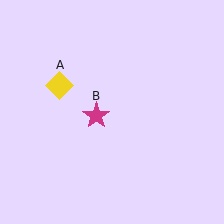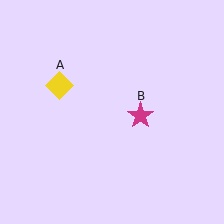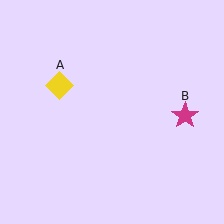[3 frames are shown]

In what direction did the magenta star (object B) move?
The magenta star (object B) moved right.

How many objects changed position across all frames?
1 object changed position: magenta star (object B).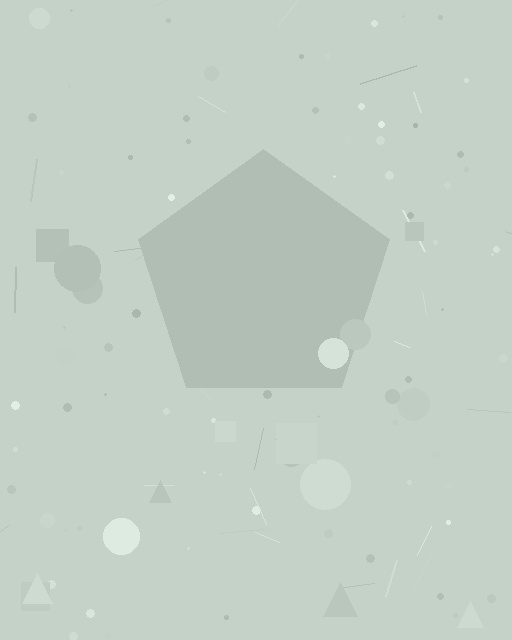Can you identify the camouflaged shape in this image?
The camouflaged shape is a pentagon.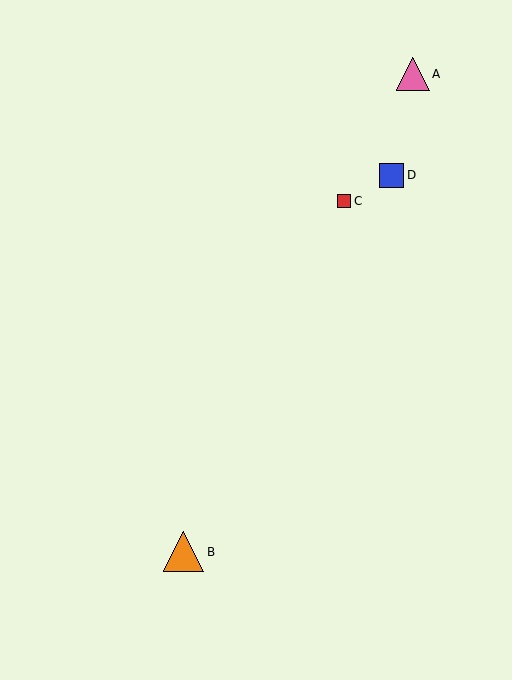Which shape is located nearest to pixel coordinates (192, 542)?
The orange triangle (labeled B) at (184, 552) is nearest to that location.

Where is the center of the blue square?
The center of the blue square is at (391, 175).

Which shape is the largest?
The orange triangle (labeled B) is the largest.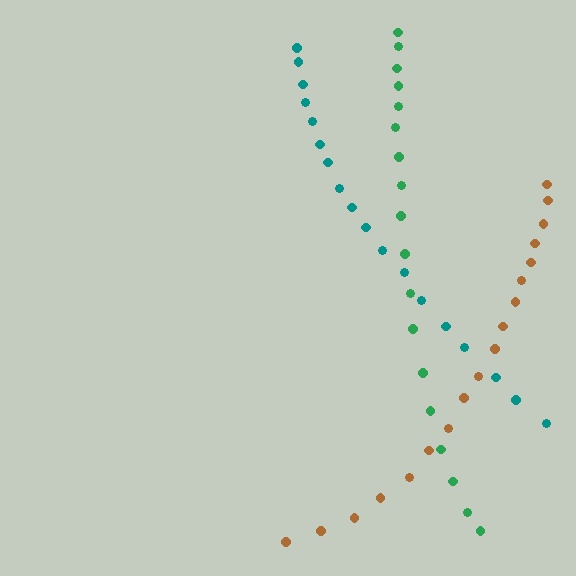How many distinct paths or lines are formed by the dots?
There are 3 distinct paths.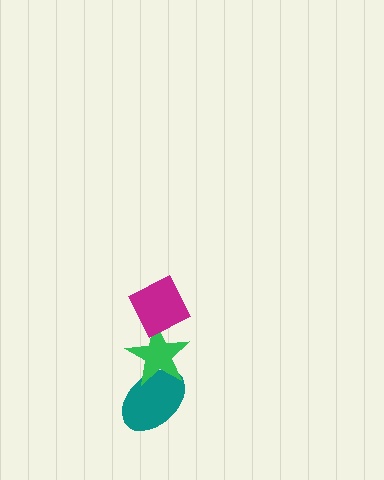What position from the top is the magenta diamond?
The magenta diamond is 1st from the top.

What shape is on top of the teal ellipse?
The green star is on top of the teal ellipse.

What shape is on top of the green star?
The magenta diamond is on top of the green star.